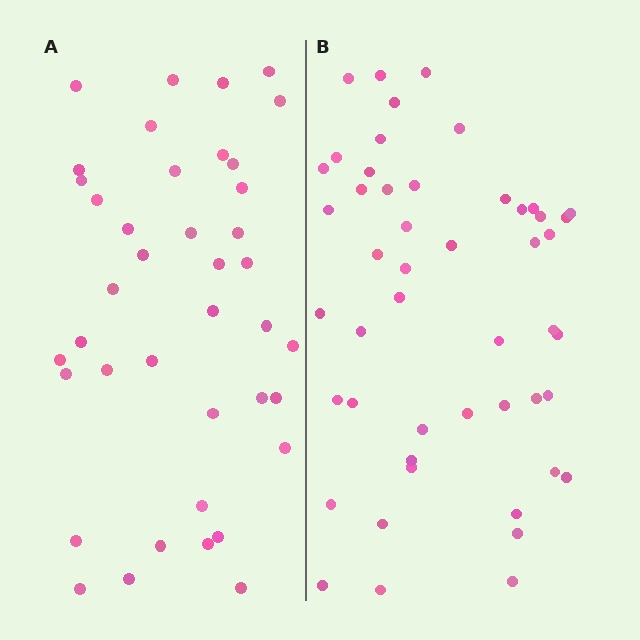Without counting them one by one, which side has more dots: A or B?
Region B (the right region) has more dots.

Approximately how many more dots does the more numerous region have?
Region B has roughly 8 or so more dots than region A.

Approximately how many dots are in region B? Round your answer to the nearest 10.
About 50 dots. (The exact count is 49, which rounds to 50.)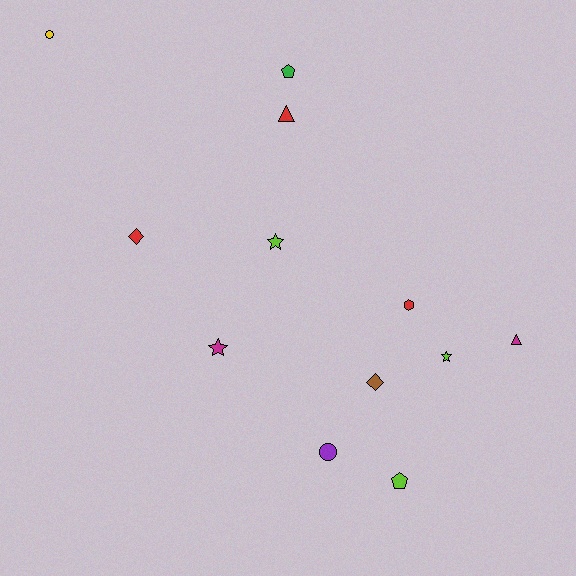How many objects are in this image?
There are 12 objects.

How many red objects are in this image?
There are 3 red objects.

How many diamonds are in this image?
There are 2 diamonds.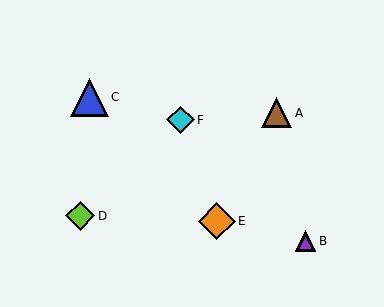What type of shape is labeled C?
Shape C is a blue triangle.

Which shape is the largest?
The blue triangle (labeled C) is the largest.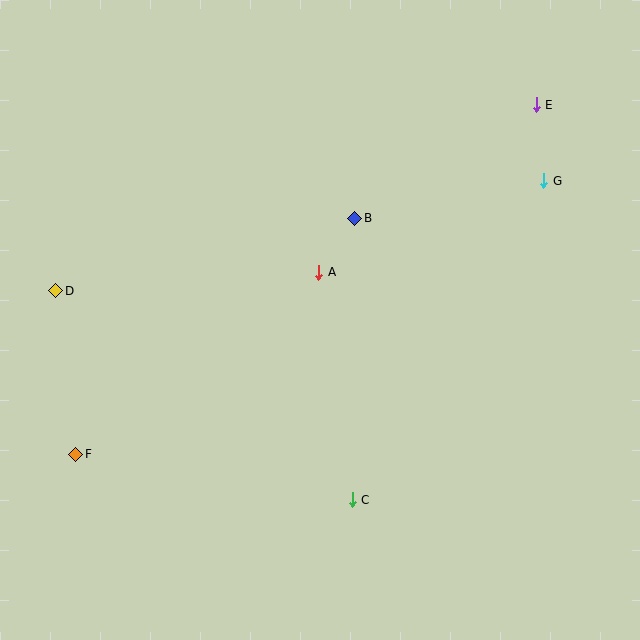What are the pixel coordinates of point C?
Point C is at (352, 500).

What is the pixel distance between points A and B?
The distance between A and B is 65 pixels.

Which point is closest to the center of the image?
Point A at (319, 272) is closest to the center.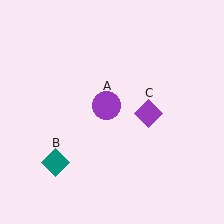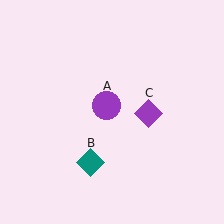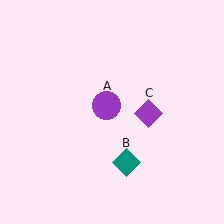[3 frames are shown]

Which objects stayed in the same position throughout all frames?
Purple circle (object A) and purple diamond (object C) remained stationary.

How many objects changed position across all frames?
1 object changed position: teal diamond (object B).